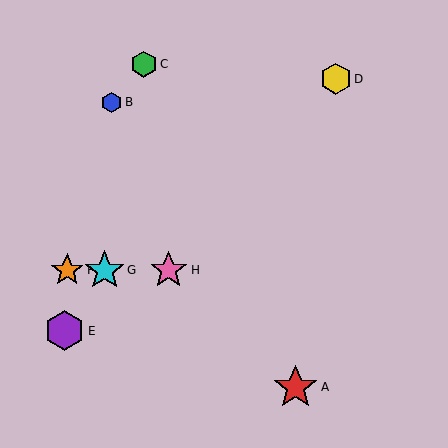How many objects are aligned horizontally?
3 objects (F, G, H) are aligned horizontally.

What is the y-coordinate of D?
Object D is at y≈79.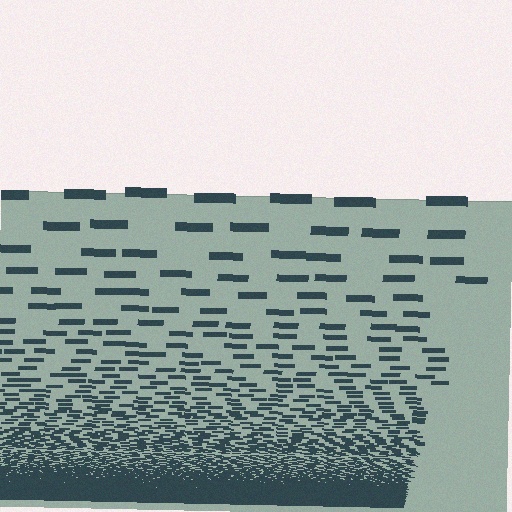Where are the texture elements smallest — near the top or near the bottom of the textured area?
Near the bottom.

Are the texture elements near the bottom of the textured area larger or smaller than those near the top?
Smaller. The gradient is inverted — elements near the bottom are smaller and denser.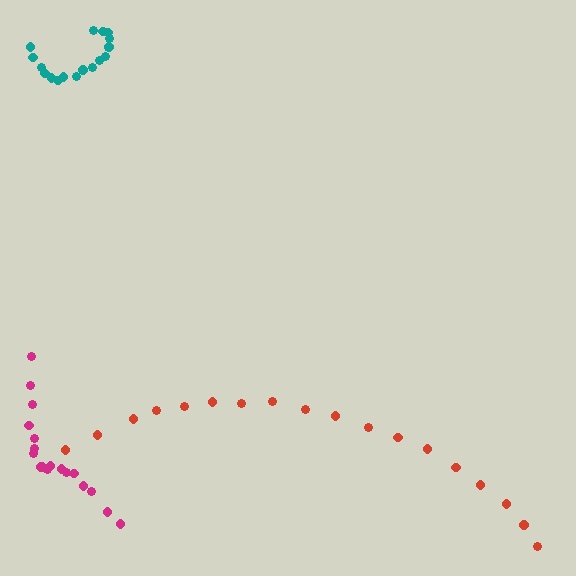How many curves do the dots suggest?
There are 3 distinct paths.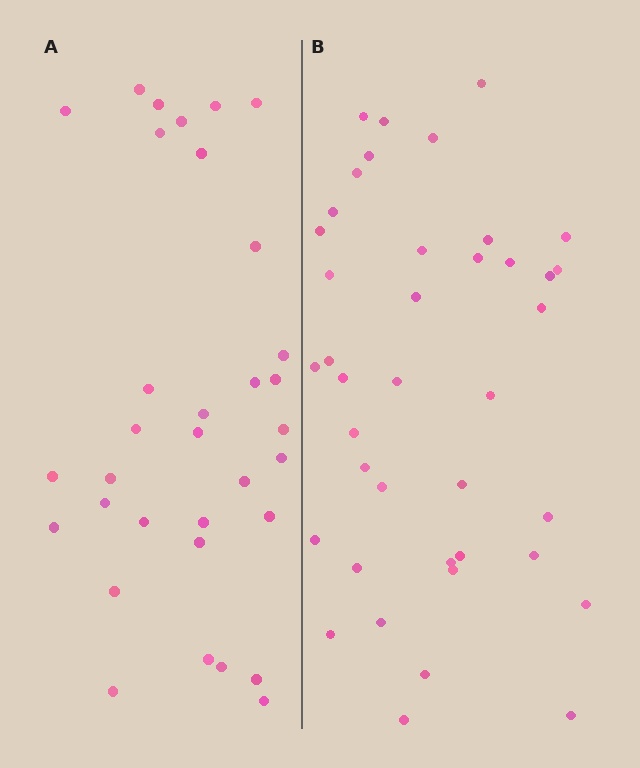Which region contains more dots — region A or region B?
Region B (the right region) has more dots.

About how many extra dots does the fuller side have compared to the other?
Region B has roughly 8 or so more dots than region A.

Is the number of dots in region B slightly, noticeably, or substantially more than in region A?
Region B has only slightly more — the two regions are fairly close. The ratio is roughly 1.2 to 1.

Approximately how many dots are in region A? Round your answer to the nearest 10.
About 30 dots. (The exact count is 33, which rounds to 30.)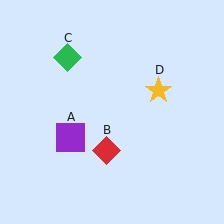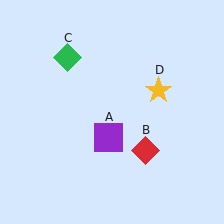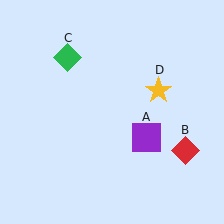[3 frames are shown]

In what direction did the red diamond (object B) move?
The red diamond (object B) moved right.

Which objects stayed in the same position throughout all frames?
Green diamond (object C) and yellow star (object D) remained stationary.